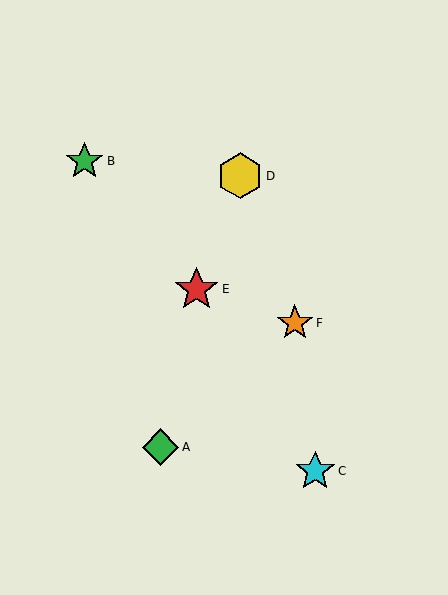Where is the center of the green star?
The center of the green star is at (85, 161).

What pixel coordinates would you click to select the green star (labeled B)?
Click at (85, 161) to select the green star B.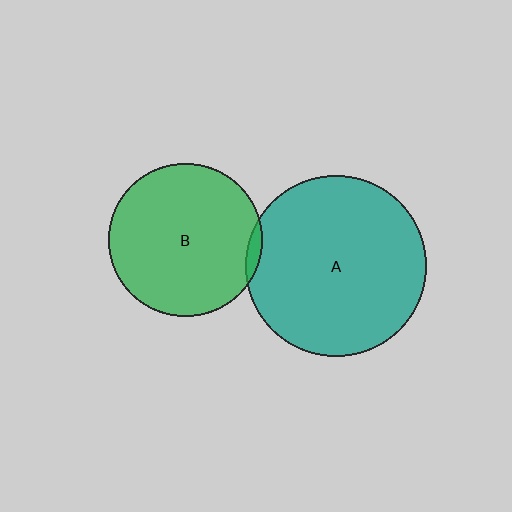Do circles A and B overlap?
Yes.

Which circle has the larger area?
Circle A (teal).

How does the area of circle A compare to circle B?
Approximately 1.4 times.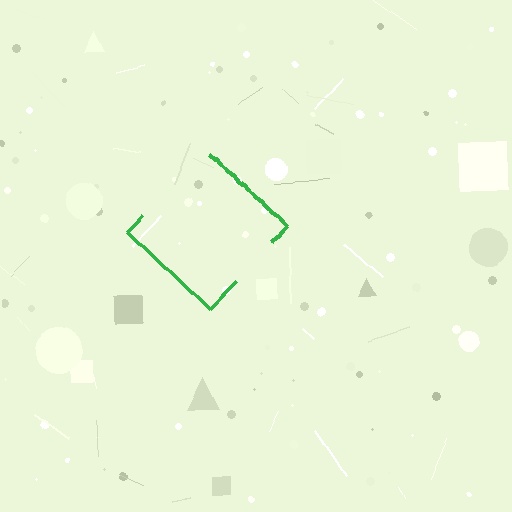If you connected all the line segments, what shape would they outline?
They would outline a diamond.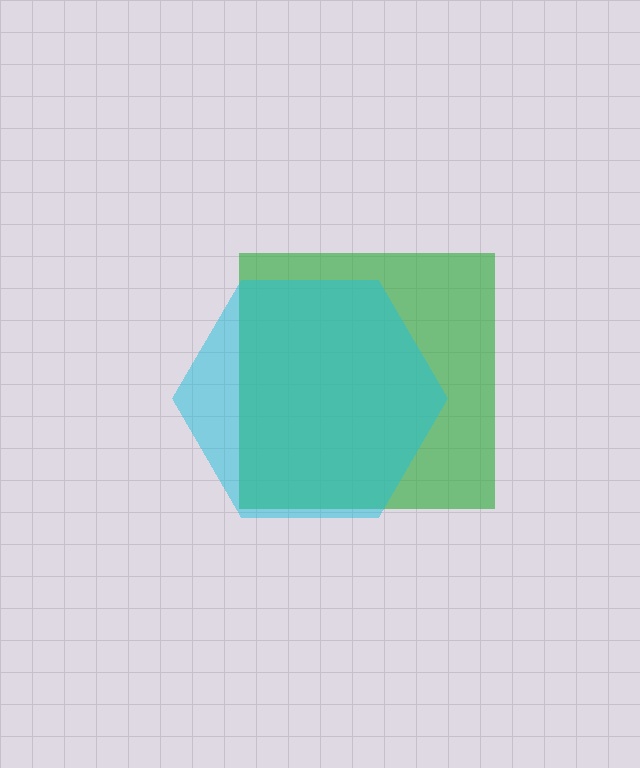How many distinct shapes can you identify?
There are 2 distinct shapes: a green square, a cyan hexagon.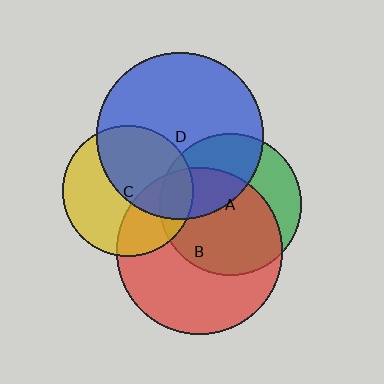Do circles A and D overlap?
Yes.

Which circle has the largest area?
Circle D (blue).